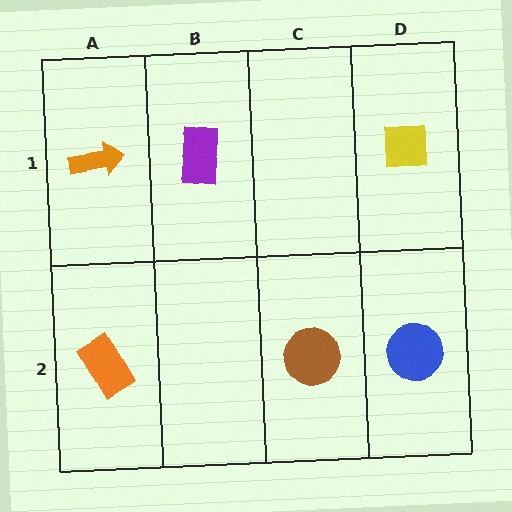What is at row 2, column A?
An orange rectangle.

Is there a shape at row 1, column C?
No, that cell is empty.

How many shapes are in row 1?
3 shapes.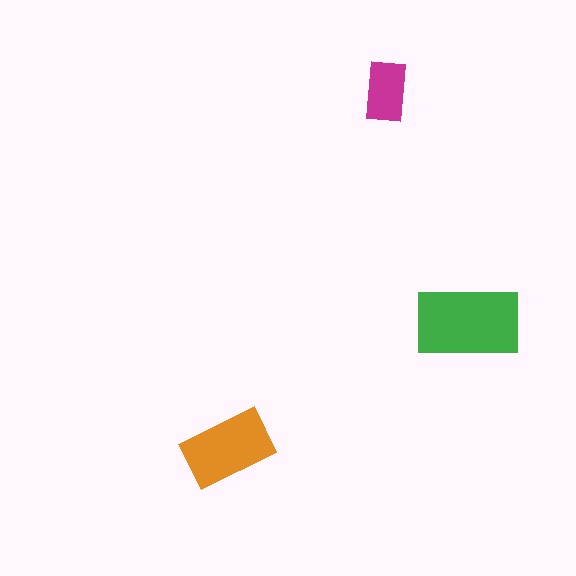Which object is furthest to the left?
The orange rectangle is leftmost.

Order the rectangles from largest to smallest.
the green one, the orange one, the magenta one.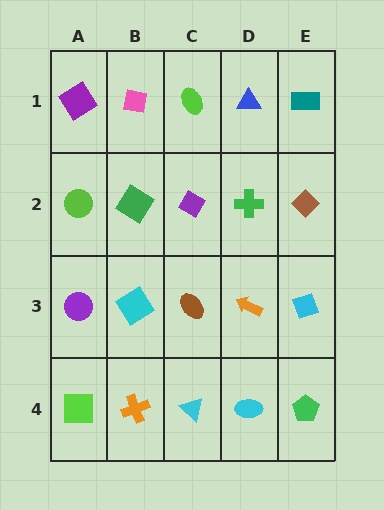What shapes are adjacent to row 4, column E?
A cyan diamond (row 3, column E), a cyan ellipse (row 4, column D).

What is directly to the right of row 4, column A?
An orange cross.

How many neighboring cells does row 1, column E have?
2.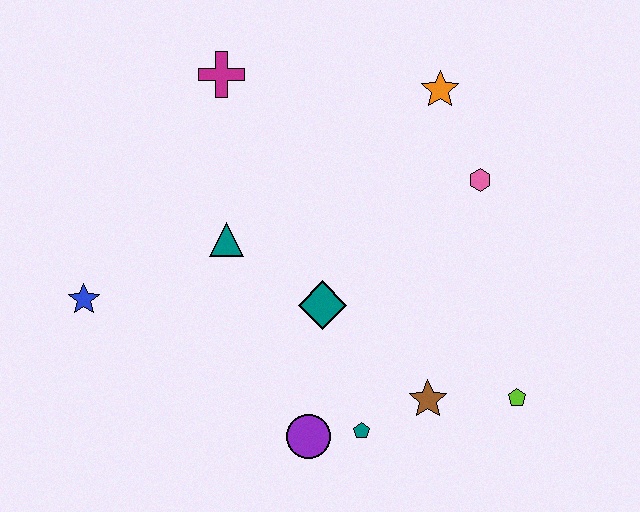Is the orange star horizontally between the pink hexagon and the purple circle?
Yes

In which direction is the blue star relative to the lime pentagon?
The blue star is to the left of the lime pentagon.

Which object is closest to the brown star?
The teal pentagon is closest to the brown star.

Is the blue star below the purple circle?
No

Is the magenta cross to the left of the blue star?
No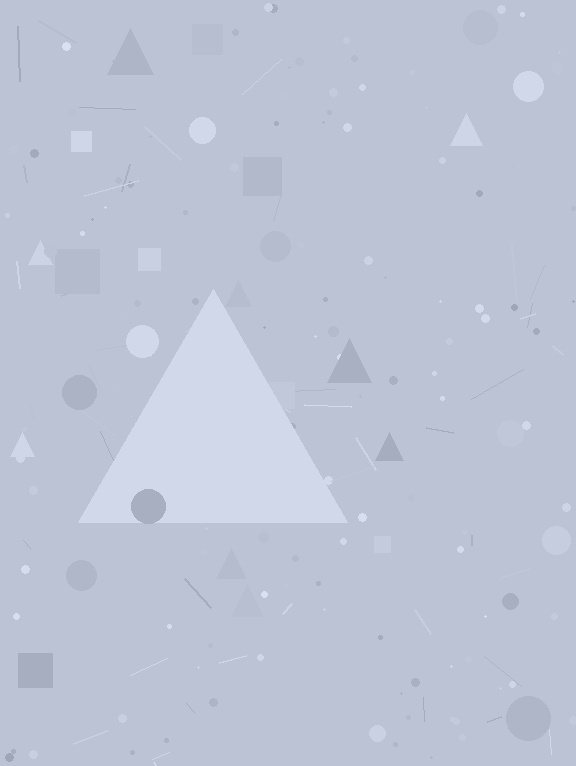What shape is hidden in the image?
A triangle is hidden in the image.